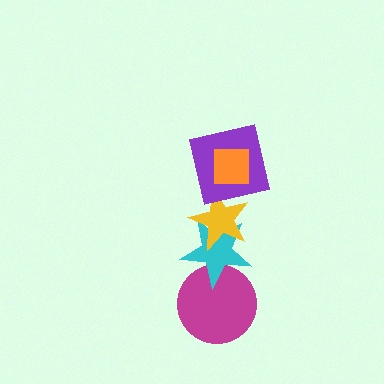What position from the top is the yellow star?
The yellow star is 3rd from the top.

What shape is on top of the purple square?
The orange square is on top of the purple square.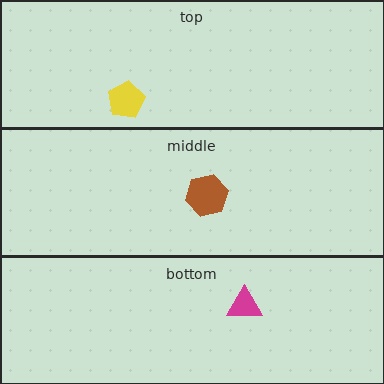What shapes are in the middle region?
The brown hexagon.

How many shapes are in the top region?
1.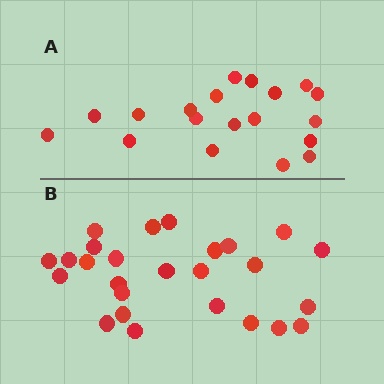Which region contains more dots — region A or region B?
Region B (the bottom region) has more dots.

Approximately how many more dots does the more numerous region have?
Region B has roughly 8 or so more dots than region A.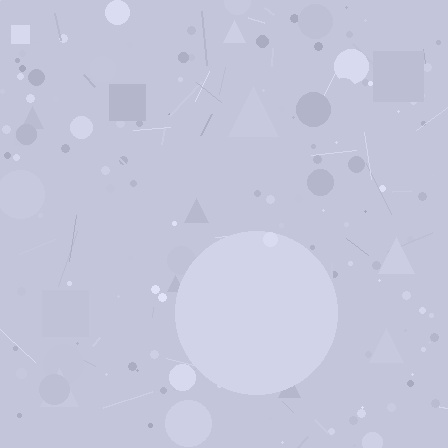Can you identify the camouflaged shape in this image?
The camouflaged shape is a circle.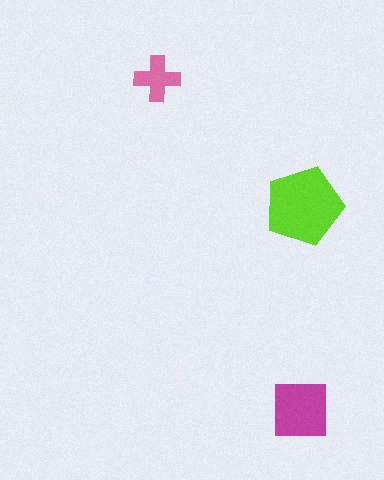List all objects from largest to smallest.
The lime pentagon, the magenta square, the pink cross.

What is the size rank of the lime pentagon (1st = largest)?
1st.